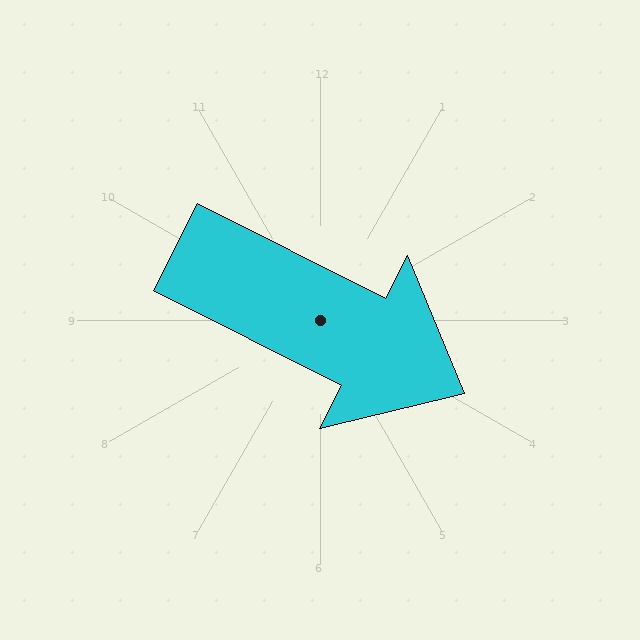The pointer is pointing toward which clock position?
Roughly 4 o'clock.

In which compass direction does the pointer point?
Southeast.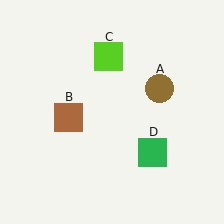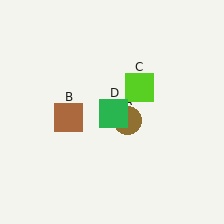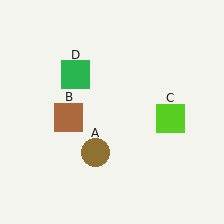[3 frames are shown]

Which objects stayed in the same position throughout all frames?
Brown square (object B) remained stationary.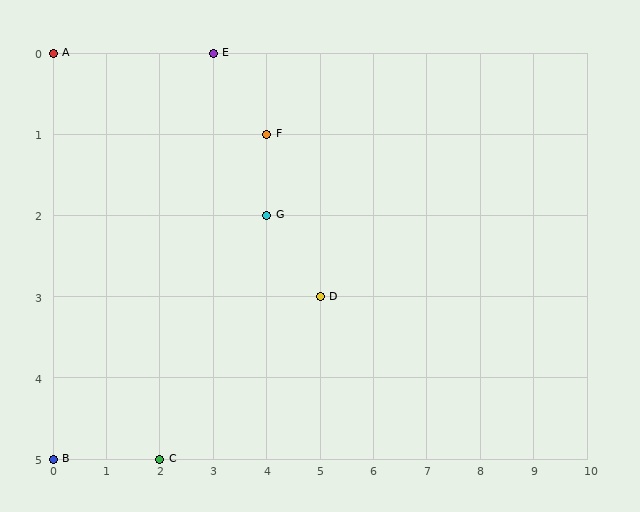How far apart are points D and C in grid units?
Points D and C are 3 columns and 2 rows apart (about 3.6 grid units diagonally).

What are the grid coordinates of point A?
Point A is at grid coordinates (0, 0).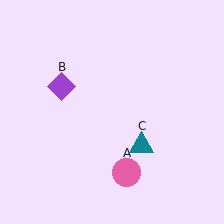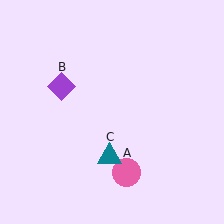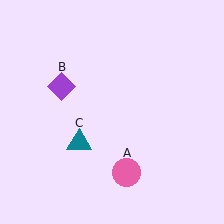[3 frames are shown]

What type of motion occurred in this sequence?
The teal triangle (object C) rotated clockwise around the center of the scene.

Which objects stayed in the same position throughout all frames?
Pink circle (object A) and purple diamond (object B) remained stationary.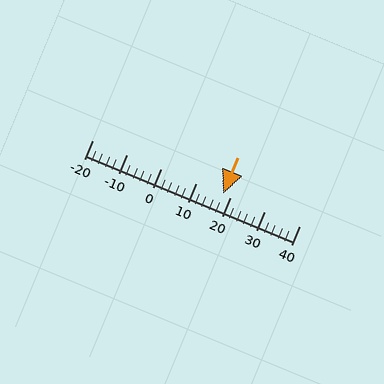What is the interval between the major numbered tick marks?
The major tick marks are spaced 10 units apart.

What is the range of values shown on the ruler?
The ruler shows values from -20 to 40.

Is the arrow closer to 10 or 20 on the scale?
The arrow is closer to 20.